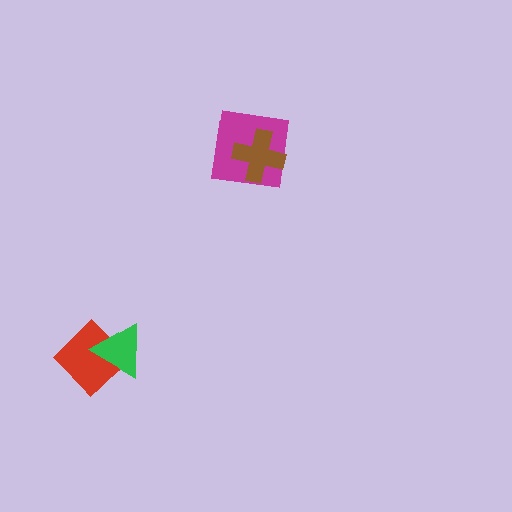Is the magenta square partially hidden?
Yes, it is partially covered by another shape.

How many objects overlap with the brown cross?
1 object overlaps with the brown cross.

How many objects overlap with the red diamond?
1 object overlaps with the red diamond.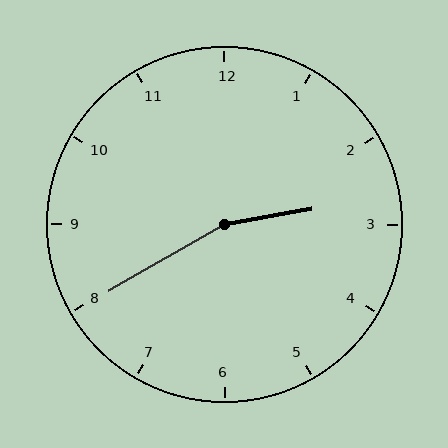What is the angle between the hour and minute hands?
Approximately 160 degrees.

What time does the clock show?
2:40.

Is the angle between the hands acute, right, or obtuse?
It is obtuse.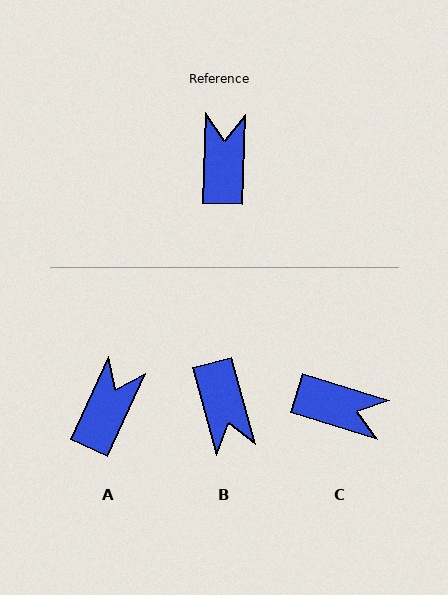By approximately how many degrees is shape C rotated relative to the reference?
Approximately 105 degrees clockwise.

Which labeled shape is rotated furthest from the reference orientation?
B, about 163 degrees away.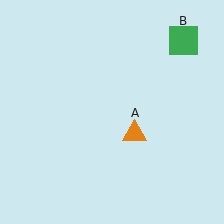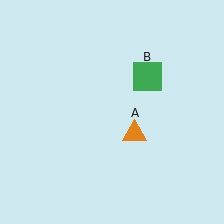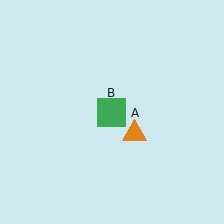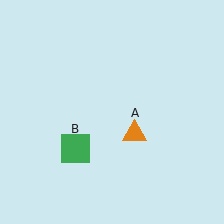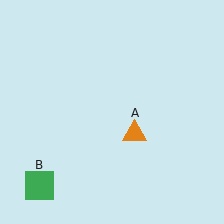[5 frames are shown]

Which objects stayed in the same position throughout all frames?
Orange triangle (object A) remained stationary.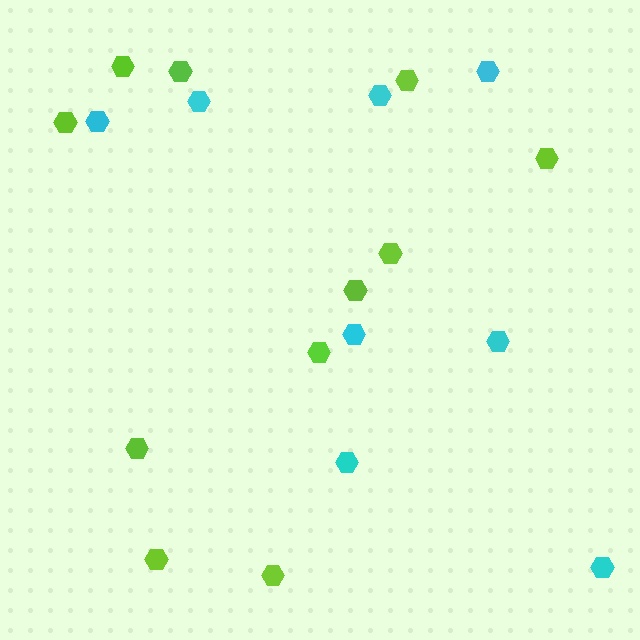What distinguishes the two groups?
There are 2 groups: one group of lime hexagons (11) and one group of cyan hexagons (8).